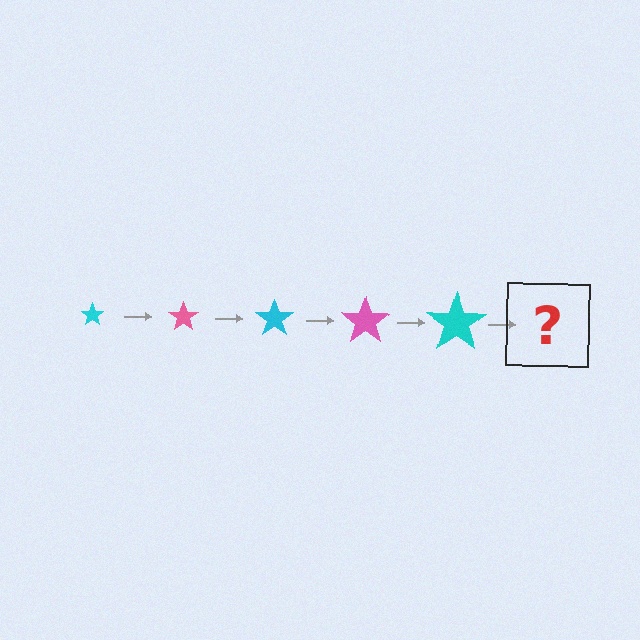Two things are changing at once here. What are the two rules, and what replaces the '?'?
The two rules are that the star grows larger each step and the color cycles through cyan and pink. The '?' should be a pink star, larger than the previous one.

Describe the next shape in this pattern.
It should be a pink star, larger than the previous one.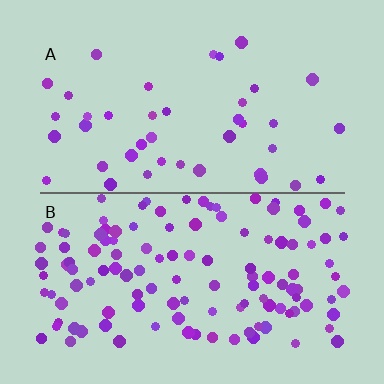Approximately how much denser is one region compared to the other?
Approximately 3.0× — region B over region A.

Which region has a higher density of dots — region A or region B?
B (the bottom).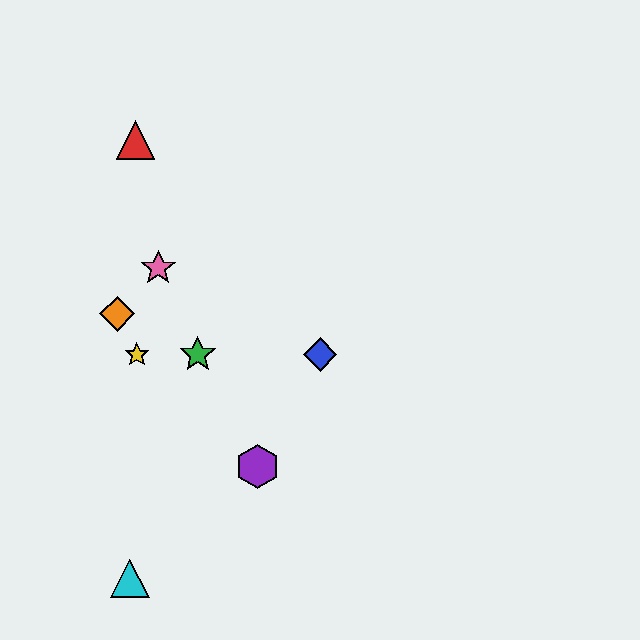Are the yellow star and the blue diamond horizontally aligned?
Yes, both are at y≈355.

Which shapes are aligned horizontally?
The blue diamond, the green star, the yellow star are aligned horizontally.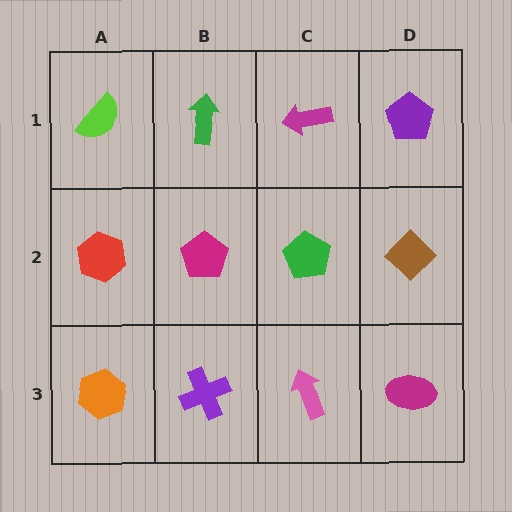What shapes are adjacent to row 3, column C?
A green pentagon (row 2, column C), a purple cross (row 3, column B), a magenta ellipse (row 3, column D).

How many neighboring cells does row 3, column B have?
3.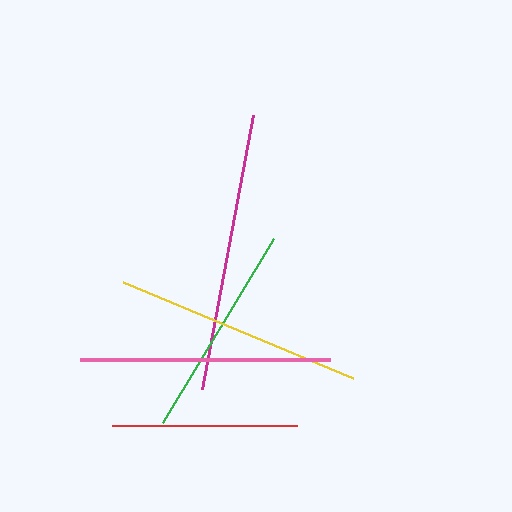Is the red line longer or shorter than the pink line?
The pink line is longer than the red line.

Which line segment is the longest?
The magenta line is the longest at approximately 279 pixels.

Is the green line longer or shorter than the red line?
The green line is longer than the red line.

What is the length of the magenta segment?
The magenta segment is approximately 279 pixels long.